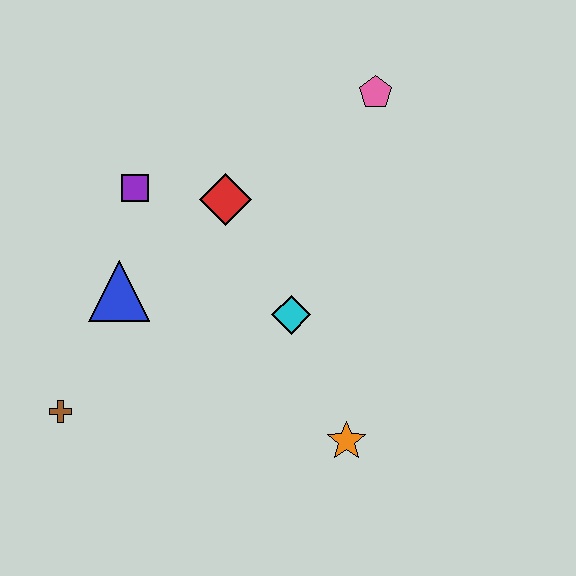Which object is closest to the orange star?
The cyan diamond is closest to the orange star.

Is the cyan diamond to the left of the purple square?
No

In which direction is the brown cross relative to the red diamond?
The brown cross is below the red diamond.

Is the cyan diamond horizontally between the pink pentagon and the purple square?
Yes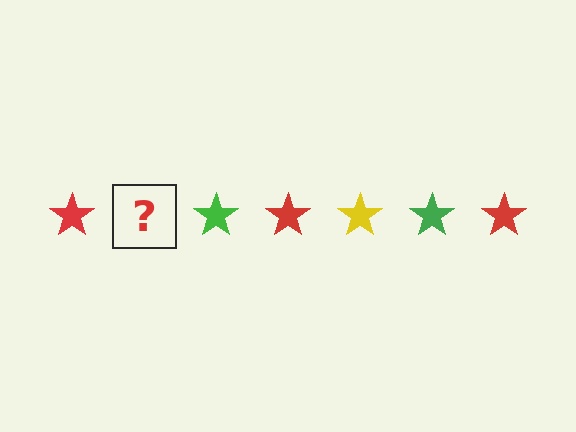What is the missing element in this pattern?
The missing element is a yellow star.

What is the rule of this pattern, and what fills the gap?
The rule is that the pattern cycles through red, yellow, green stars. The gap should be filled with a yellow star.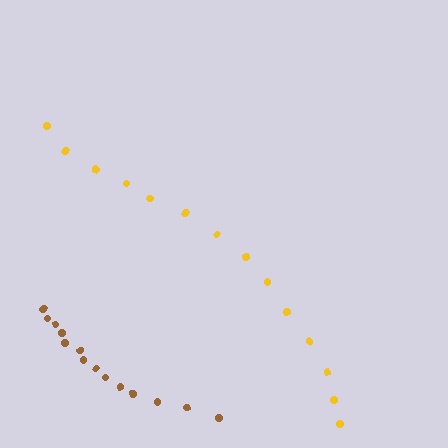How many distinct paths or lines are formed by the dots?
There are 2 distinct paths.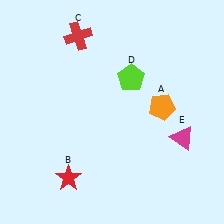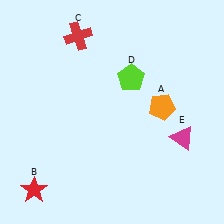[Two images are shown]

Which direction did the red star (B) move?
The red star (B) moved left.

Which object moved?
The red star (B) moved left.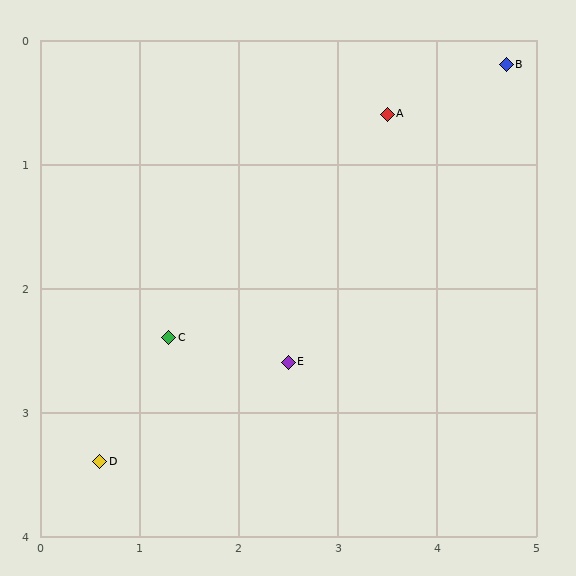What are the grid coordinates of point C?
Point C is at approximately (1.3, 2.4).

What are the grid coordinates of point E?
Point E is at approximately (2.5, 2.6).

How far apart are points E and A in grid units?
Points E and A are about 2.2 grid units apart.